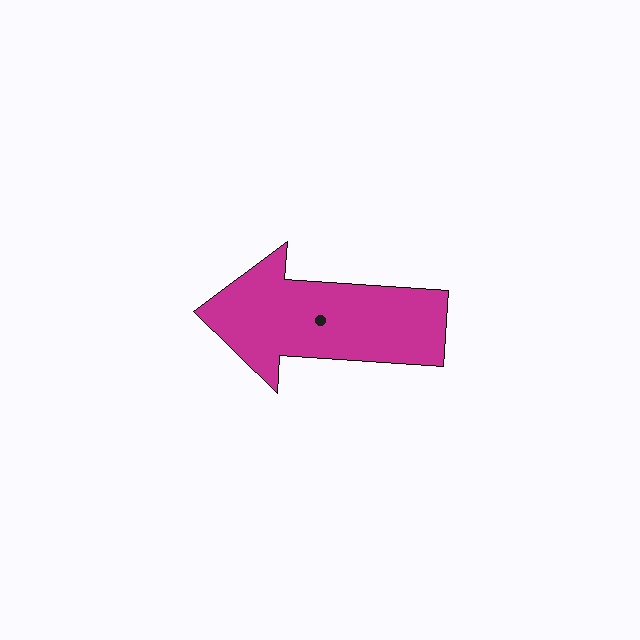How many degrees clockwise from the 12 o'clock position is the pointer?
Approximately 274 degrees.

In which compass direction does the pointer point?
West.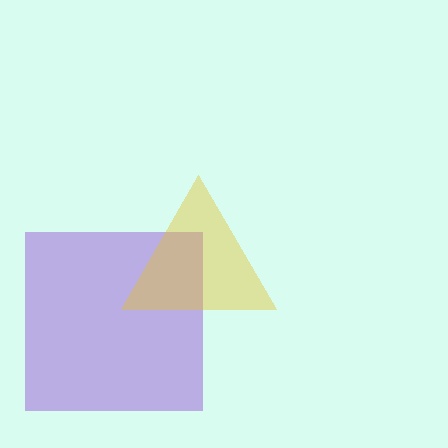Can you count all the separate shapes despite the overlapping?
Yes, there are 2 separate shapes.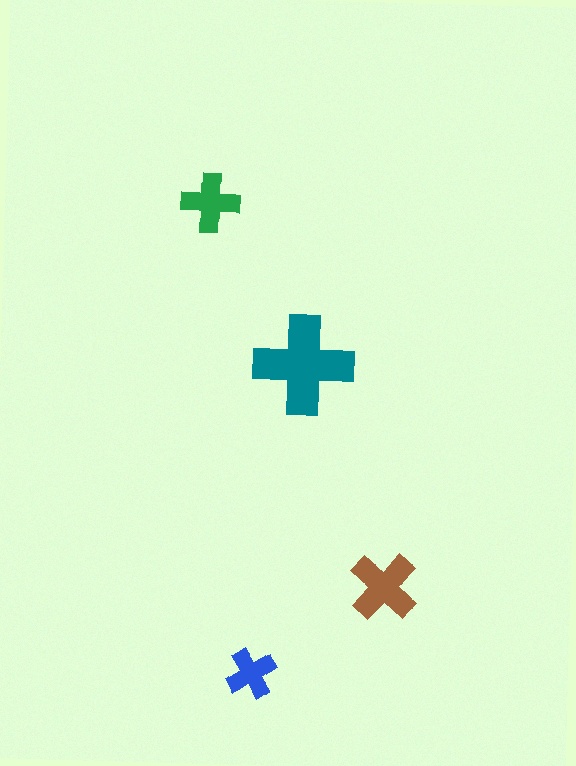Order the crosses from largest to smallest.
the teal one, the brown one, the green one, the blue one.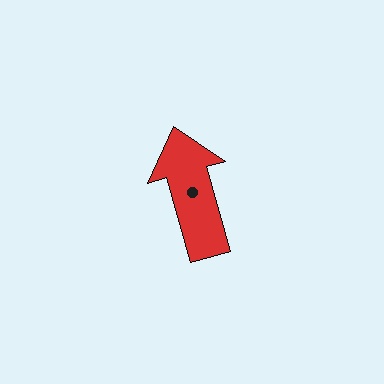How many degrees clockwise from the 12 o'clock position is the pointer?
Approximately 344 degrees.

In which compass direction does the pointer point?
North.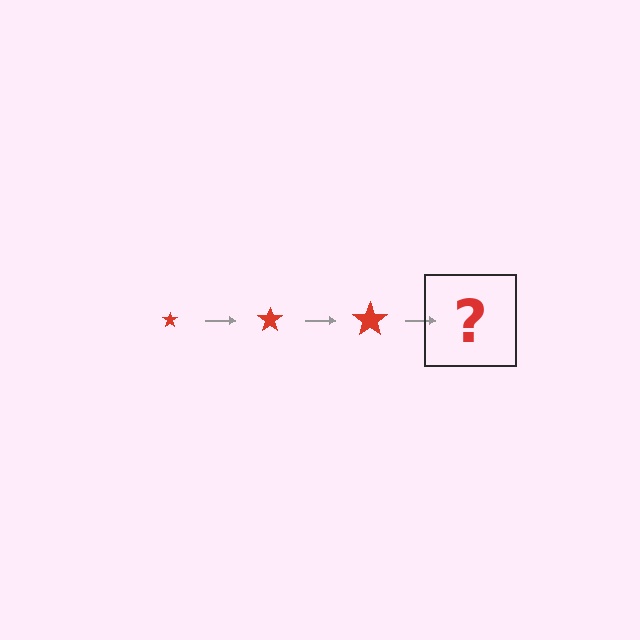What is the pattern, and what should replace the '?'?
The pattern is that the star gets progressively larger each step. The '?' should be a red star, larger than the previous one.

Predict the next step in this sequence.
The next step is a red star, larger than the previous one.